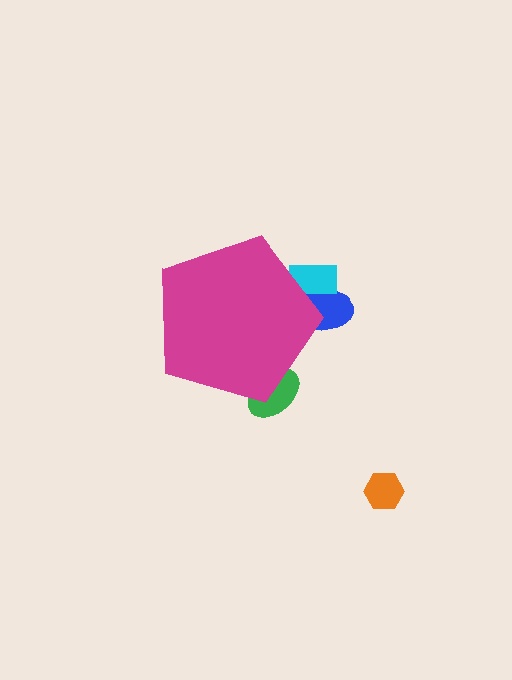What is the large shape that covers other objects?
A magenta pentagon.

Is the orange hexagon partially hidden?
No, the orange hexagon is fully visible.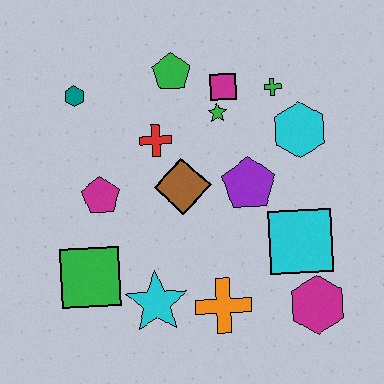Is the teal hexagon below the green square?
No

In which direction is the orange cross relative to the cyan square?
The orange cross is to the left of the cyan square.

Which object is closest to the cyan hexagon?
The green cross is closest to the cyan hexagon.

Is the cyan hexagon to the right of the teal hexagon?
Yes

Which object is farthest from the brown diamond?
The magenta hexagon is farthest from the brown diamond.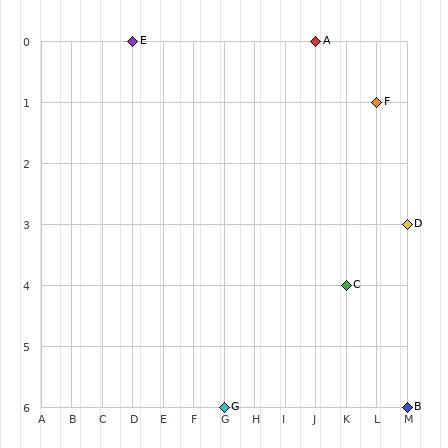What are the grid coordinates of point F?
Point F is at grid coordinates (L, 1).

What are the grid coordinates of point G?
Point G is at grid coordinates (G, 6).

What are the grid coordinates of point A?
Point A is at grid coordinates (J, 0).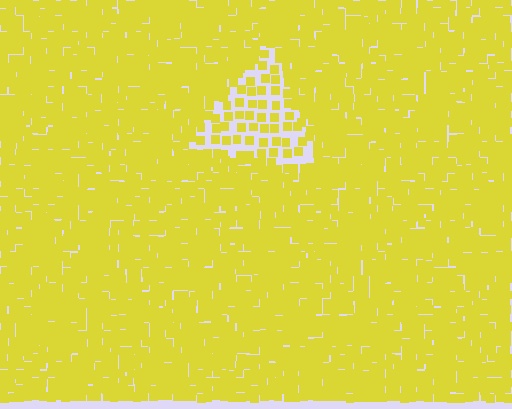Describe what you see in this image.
The image contains small yellow elements arranged at two different densities. A triangle-shaped region is visible where the elements are less densely packed than the surrounding area.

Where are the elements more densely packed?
The elements are more densely packed outside the triangle boundary.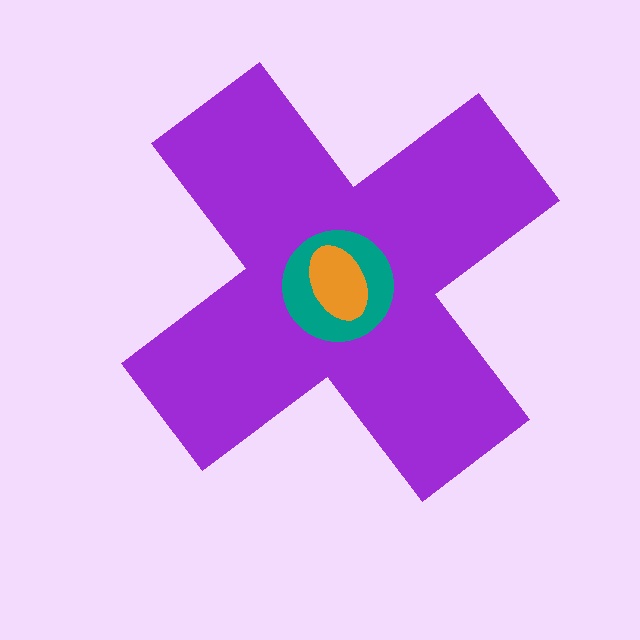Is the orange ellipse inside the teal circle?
Yes.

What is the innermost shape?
The orange ellipse.